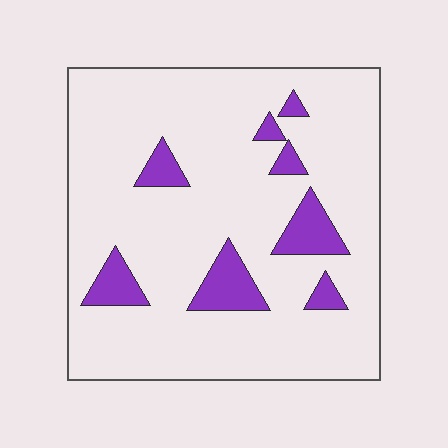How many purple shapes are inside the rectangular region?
8.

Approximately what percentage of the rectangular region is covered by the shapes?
Approximately 15%.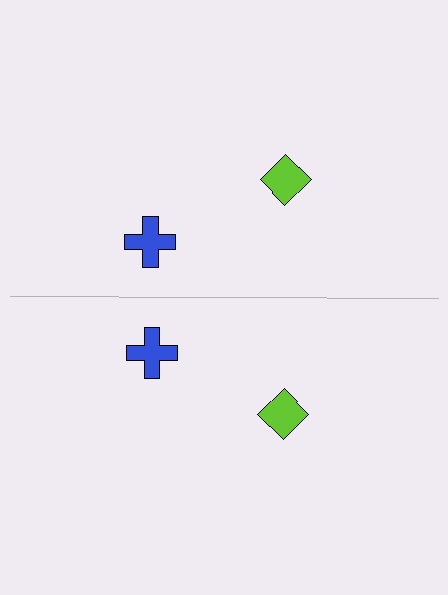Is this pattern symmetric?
Yes, this pattern has bilateral (reflection) symmetry.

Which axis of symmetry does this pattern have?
The pattern has a horizontal axis of symmetry running through the center of the image.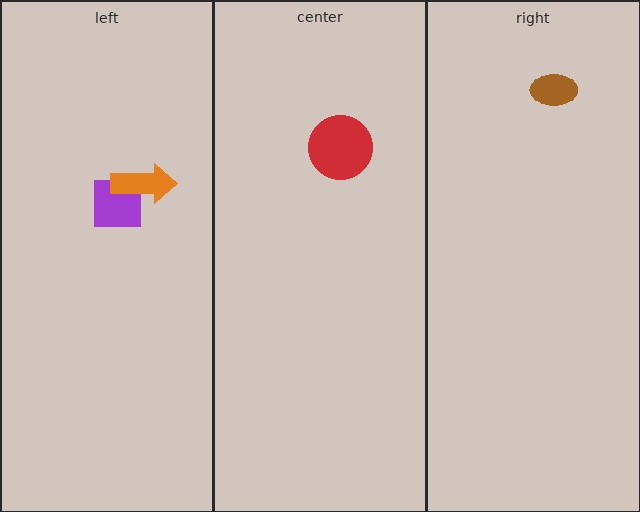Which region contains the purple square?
The left region.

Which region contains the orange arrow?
The left region.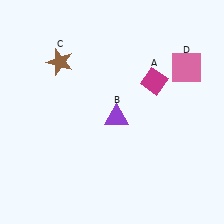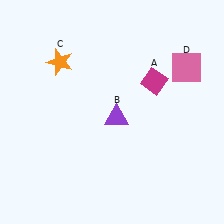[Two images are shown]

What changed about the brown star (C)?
In Image 1, C is brown. In Image 2, it changed to orange.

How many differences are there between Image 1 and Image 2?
There is 1 difference between the two images.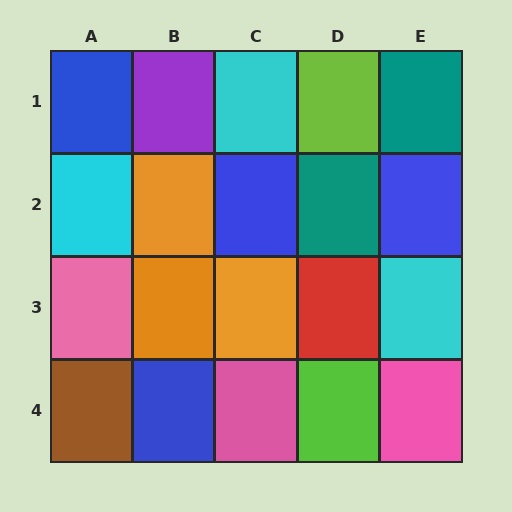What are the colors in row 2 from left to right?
Cyan, orange, blue, teal, blue.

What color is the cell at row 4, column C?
Pink.